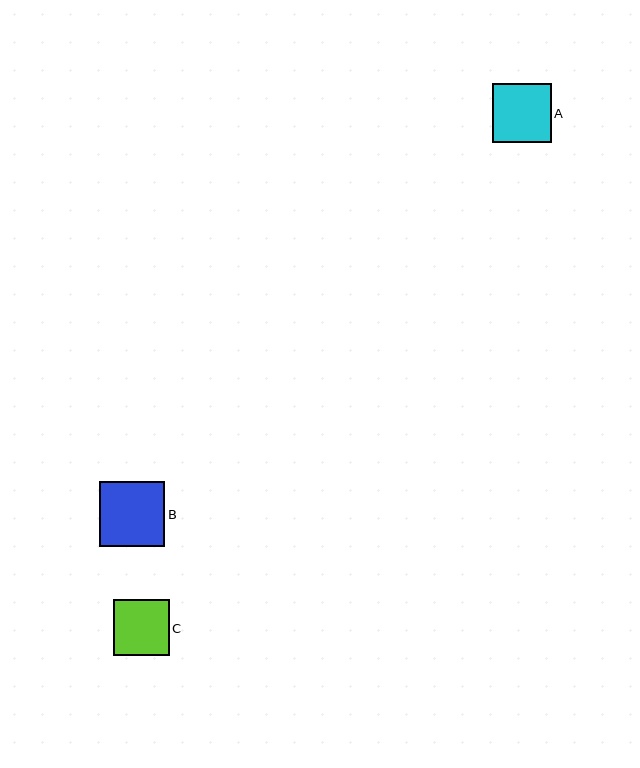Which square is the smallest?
Square C is the smallest with a size of approximately 56 pixels.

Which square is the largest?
Square B is the largest with a size of approximately 66 pixels.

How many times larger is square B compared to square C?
Square B is approximately 1.2 times the size of square C.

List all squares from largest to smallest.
From largest to smallest: B, A, C.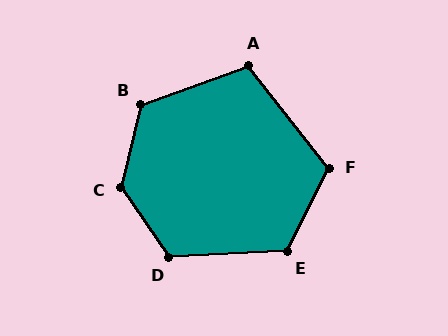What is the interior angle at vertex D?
Approximately 122 degrees (obtuse).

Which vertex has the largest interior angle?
C, at approximately 132 degrees.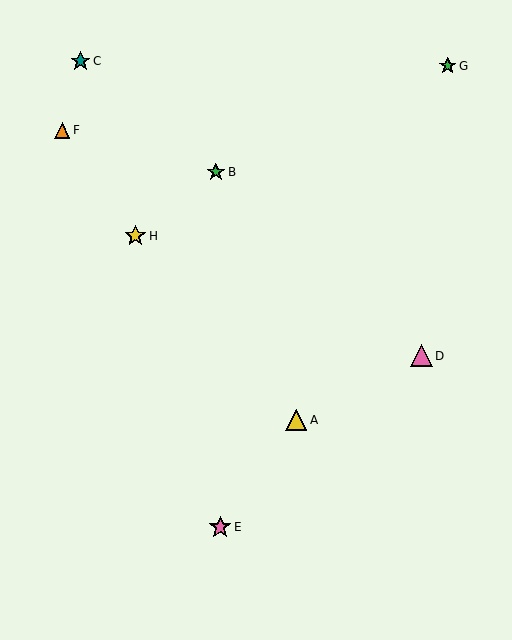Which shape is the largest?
The pink star (labeled E) is the largest.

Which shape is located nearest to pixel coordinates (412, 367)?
The pink triangle (labeled D) at (421, 356) is nearest to that location.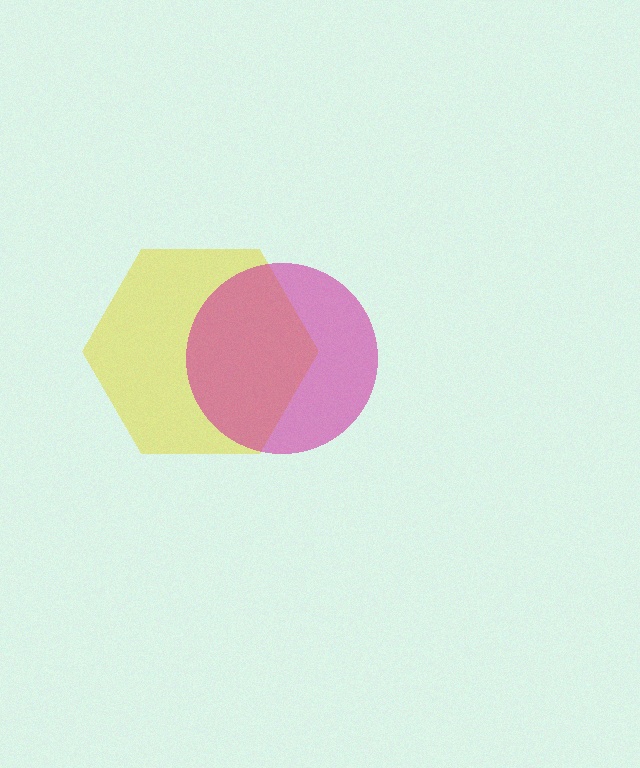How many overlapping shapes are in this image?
There are 2 overlapping shapes in the image.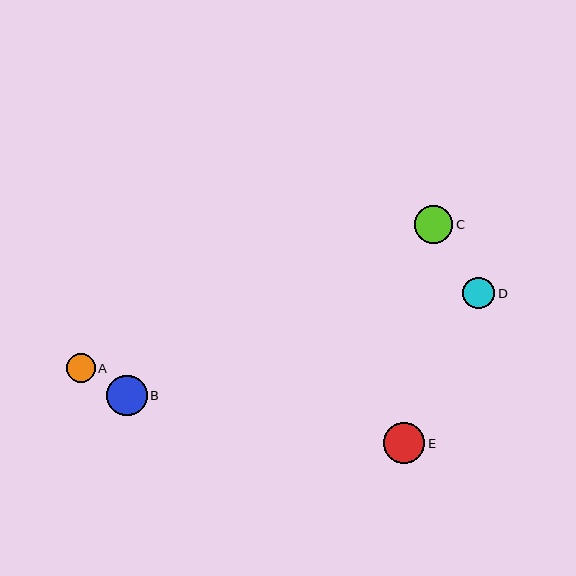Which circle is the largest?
Circle E is the largest with a size of approximately 42 pixels.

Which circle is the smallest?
Circle A is the smallest with a size of approximately 29 pixels.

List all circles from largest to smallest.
From largest to smallest: E, B, C, D, A.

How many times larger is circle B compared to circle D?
Circle B is approximately 1.3 times the size of circle D.